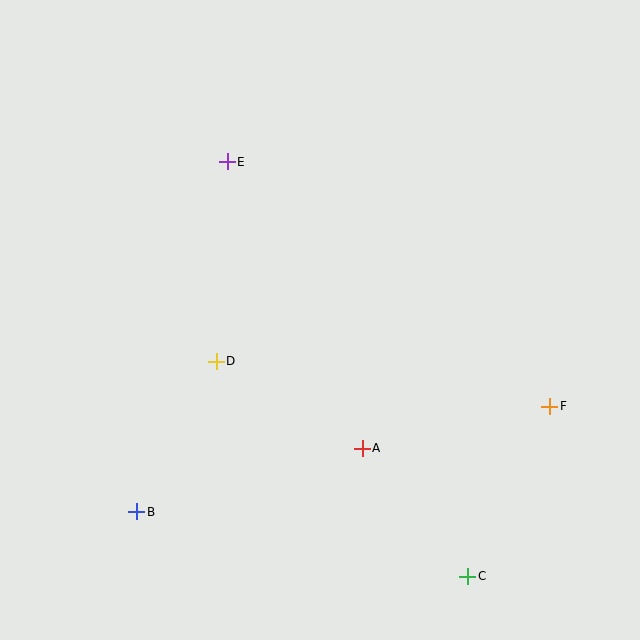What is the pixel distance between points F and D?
The distance between F and D is 337 pixels.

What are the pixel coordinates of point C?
Point C is at (468, 576).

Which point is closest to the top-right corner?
Point F is closest to the top-right corner.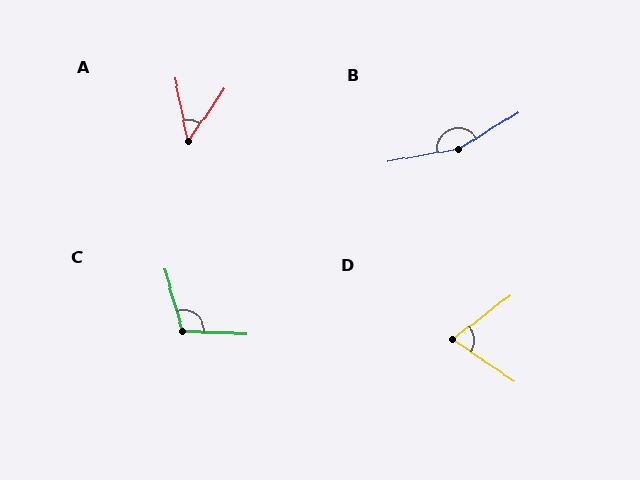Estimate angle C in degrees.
Approximately 108 degrees.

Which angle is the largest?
B, at approximately 158 degrees.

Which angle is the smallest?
A, at approximately 46 degrees.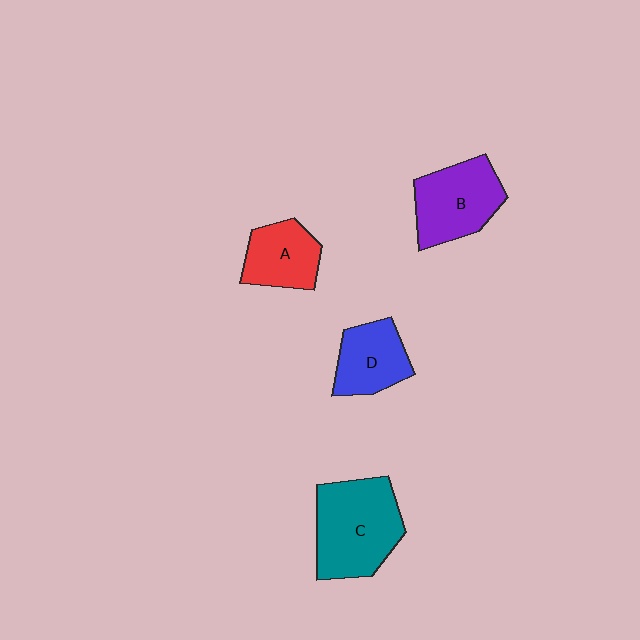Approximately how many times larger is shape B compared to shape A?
Approximately 1.4 times.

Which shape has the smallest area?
Shape A (red).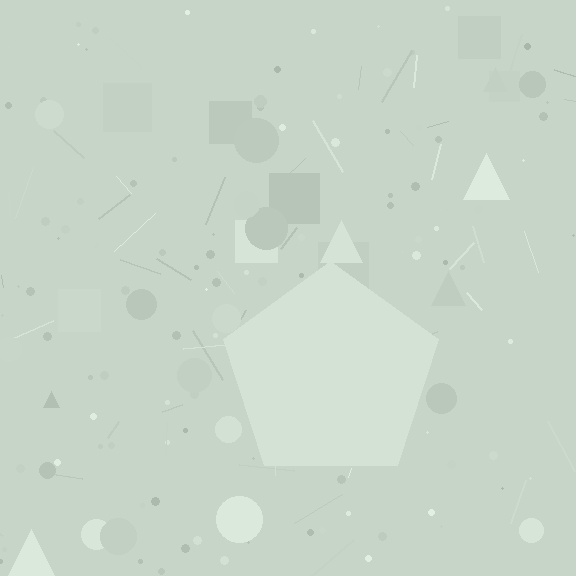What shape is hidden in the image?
A pentagon is hidden in the image.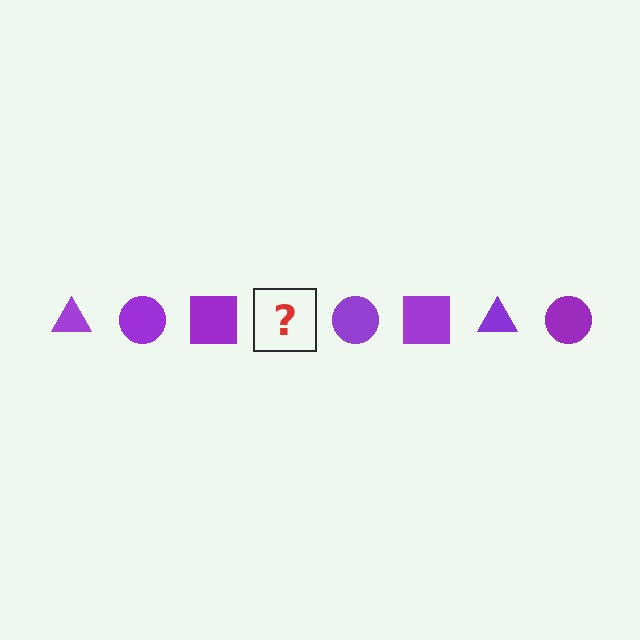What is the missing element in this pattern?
The missing element is a purple triangle.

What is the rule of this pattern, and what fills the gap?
The rule is that the pattern cycles through triangle, circle, square shapes in purple. The gap should be filled with a purple triangle.